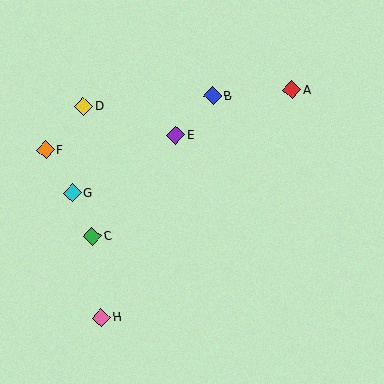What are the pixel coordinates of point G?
Point G is at (72, 193).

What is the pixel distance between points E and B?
The distance between E and B is 54 pixels.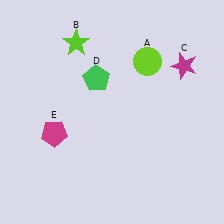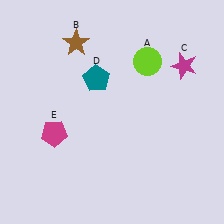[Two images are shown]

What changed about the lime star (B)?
In Image 1, B is lime. In Image 2, it changed to brown.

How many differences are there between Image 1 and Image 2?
There are 2 differences between the two images.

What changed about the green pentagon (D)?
In Image 1, D is green. In Image 2, it changed to teal.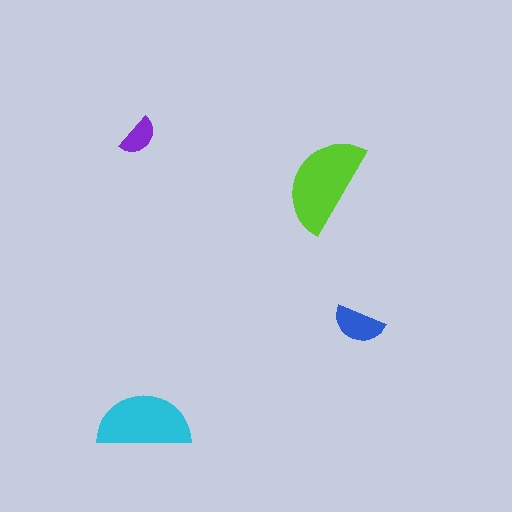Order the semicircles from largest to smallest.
the lime one, the cyan one, the blue one, the purple one.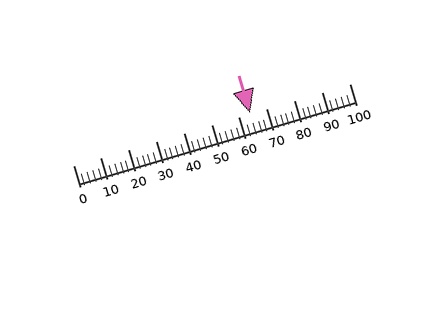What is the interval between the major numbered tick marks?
The major tick marks are spaced 10 units apart.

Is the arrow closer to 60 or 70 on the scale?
The arrow is closer to 60.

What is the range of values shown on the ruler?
The ruler shows values from 0 to 100.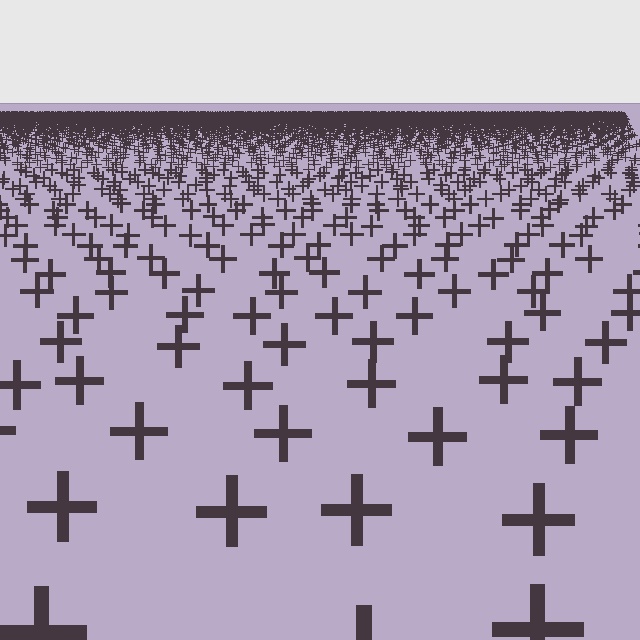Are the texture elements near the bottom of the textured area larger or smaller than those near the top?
Larger. Near the bottom, elements are closer to the viewer and appear at a bigger on-screen size.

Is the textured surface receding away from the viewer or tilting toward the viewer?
The surface is receding away from the viewer. Texture elements get smaller and denser toward the top.